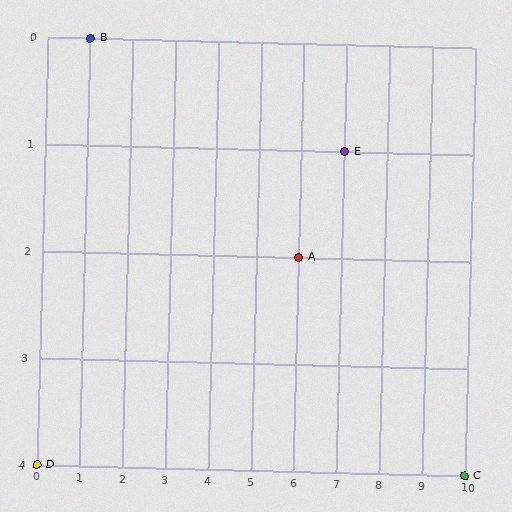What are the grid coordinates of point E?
Point E is at grid coordinates (7, 1).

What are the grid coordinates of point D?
Point D is at grid coordinates (0, 4).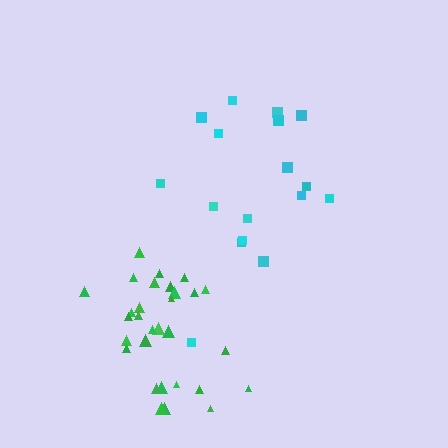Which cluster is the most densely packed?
Green.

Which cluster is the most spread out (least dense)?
Cyan.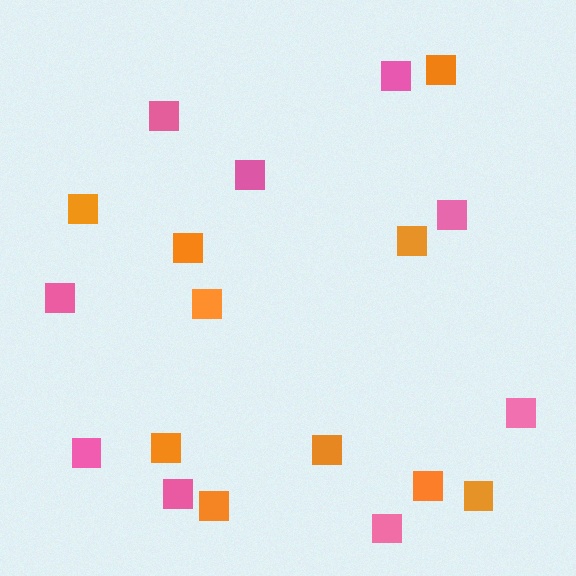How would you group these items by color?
There are 2 groups: one group of pink squares (9) and one group of orange squares (10).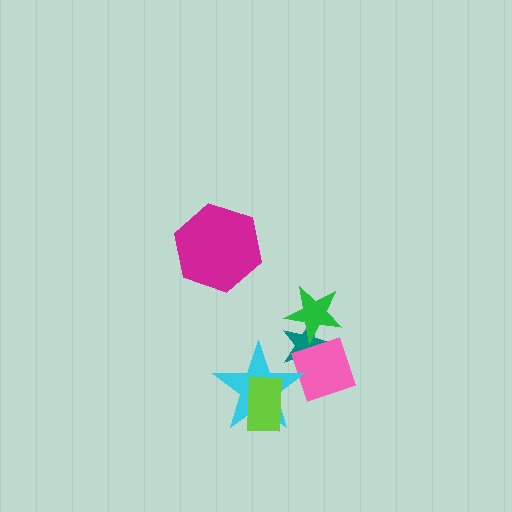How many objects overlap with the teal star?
3 objects overlap with the teal star.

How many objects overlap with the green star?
2 objects overlap with the green star.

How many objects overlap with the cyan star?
3 objects overlap with the cyan star.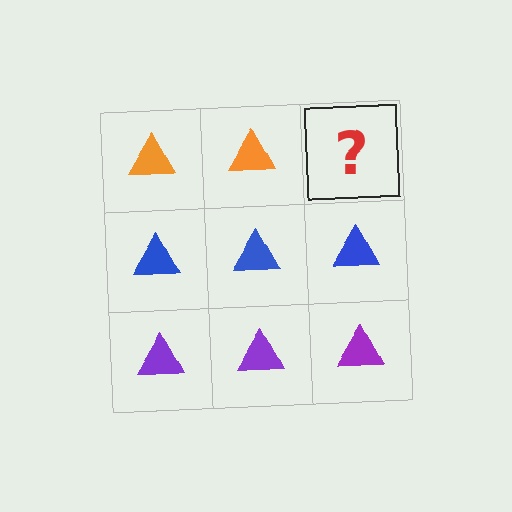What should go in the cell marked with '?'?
The missing cell should contain an orange triangle.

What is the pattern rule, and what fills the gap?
The rule is that each row has a consistent color. The gap should be filled with an orange triangle.